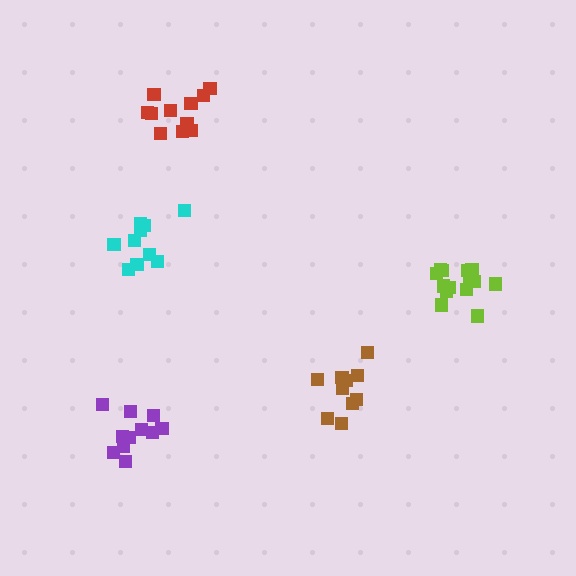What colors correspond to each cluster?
The clusters are colored: lime, red, cyan, purple, brown.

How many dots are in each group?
Group 1: 14 dots, Group 2: 11 dots, Group 3: 10 dots, Group 4: 11 dots, Group 5: 10 dots (56 total).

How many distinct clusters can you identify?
There are 5 distinct clusters.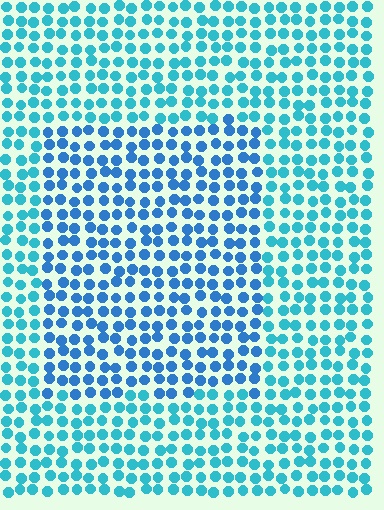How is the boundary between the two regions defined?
The boundary is defined purely by a slight shift in hue (about 26 degrees). Spacing, size, and orientation are identical on both sides.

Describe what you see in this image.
The image is filled with small cyan elements in a uniform arrangement. A rectangle-shaped region is visible where the elements are tinted to a slightly different hue, forming a subtle color boundary.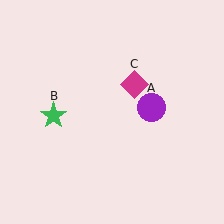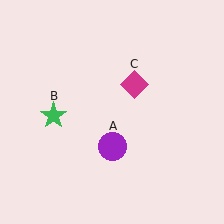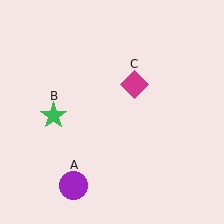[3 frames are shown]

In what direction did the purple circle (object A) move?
The purple circle (object A) moved down and to the left.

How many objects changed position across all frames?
1 object changed position: purple circle (object A).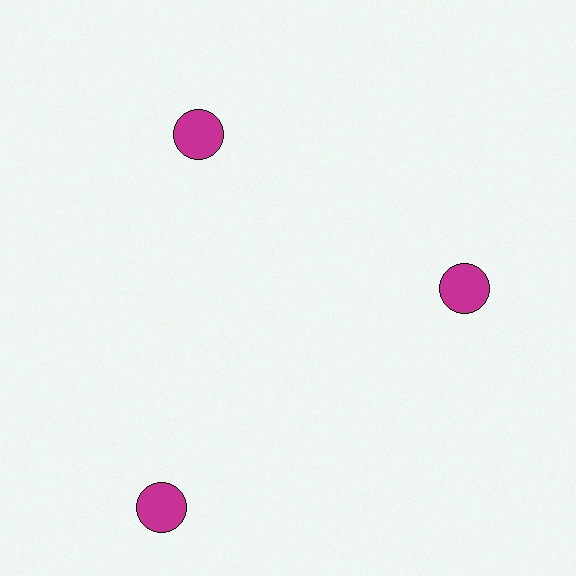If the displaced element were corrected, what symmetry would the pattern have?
It would have 3-fold rotational symmetry — the pattern would map onto itself every 120 degrees.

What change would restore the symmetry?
The symmetry would be restored by moving it inward, back onto the ring so that all 3 circles sit at equal angles and equal distance from the center.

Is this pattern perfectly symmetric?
No. The 3 magenta circles are arranged in a ring, but one element near the 7 o'clock position is pushed outward from the center, breaking the 3-fold rotational symmetry.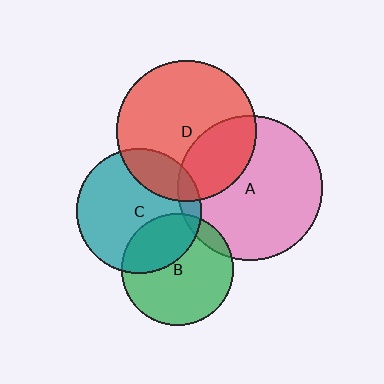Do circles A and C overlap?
Yes.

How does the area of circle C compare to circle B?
Approximately 1.2 times.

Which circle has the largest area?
Circle A (pink).